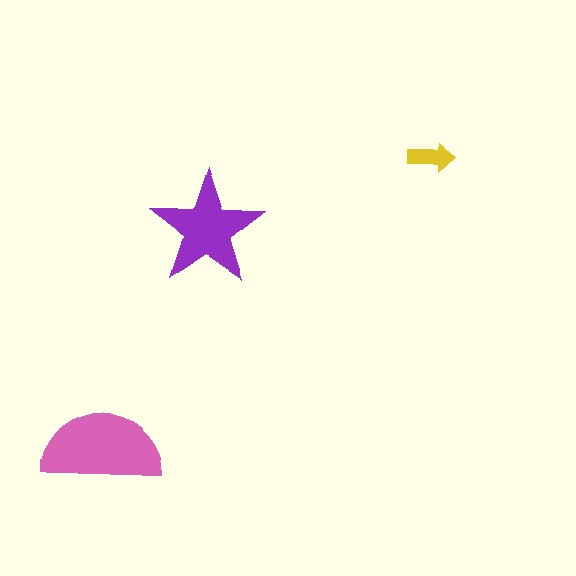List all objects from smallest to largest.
The yellow arrow, the purple star, the pink semicircle.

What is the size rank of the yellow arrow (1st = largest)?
3rd.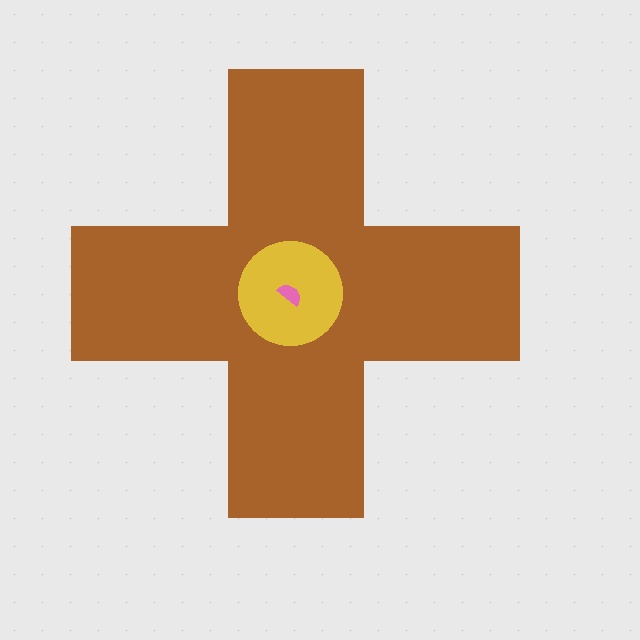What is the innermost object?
The pink semicircle.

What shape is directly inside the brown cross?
The yellow circle.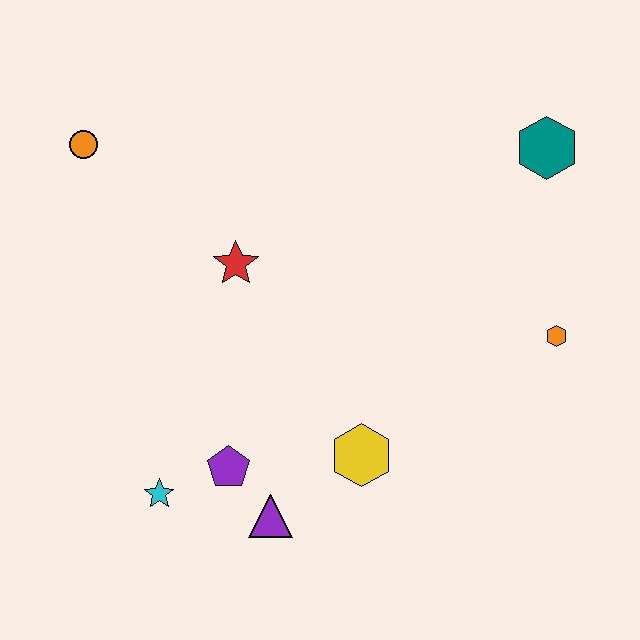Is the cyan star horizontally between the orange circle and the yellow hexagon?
Yes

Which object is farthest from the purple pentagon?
The teal hexagon is farthest from the purple pentagon.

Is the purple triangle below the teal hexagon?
Yes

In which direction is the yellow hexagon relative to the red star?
The yellow hexagon is below the red star.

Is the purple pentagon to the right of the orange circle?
Yes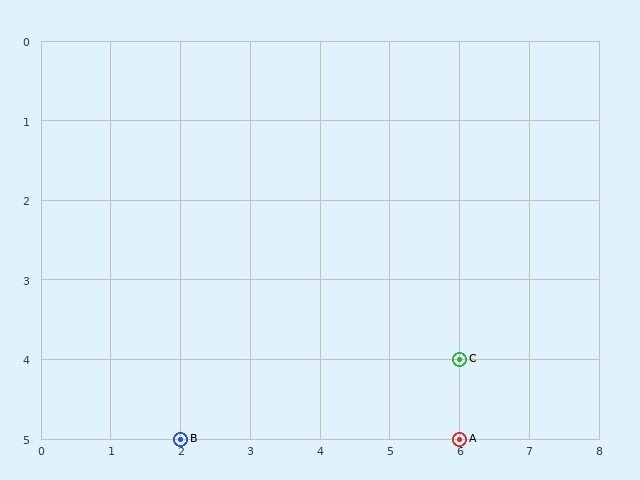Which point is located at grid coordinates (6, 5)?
Point A is at (6, 5).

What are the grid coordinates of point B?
Point B is at grid coordinates (2, 5).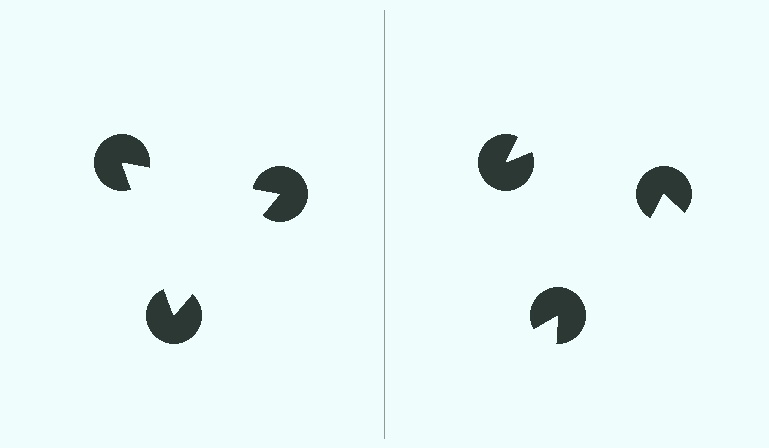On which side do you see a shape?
An illusory triangle appears on the left side. On the right side the wedge cuts are rotated, so no coherent shape forms.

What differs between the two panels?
The pac-man discs are positioned identically on both sides; only the wedge orientations differ. On the left they align to a triangle; on the right they are misaligned.